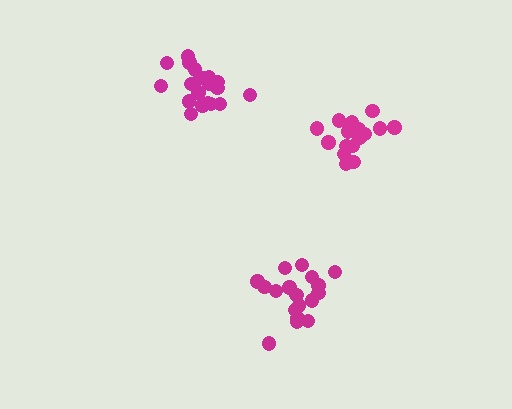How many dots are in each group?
Group 1: 18 dots, Group 2: 21 dots, Group 3: 16 dots (55 total).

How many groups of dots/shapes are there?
There are 3 groups.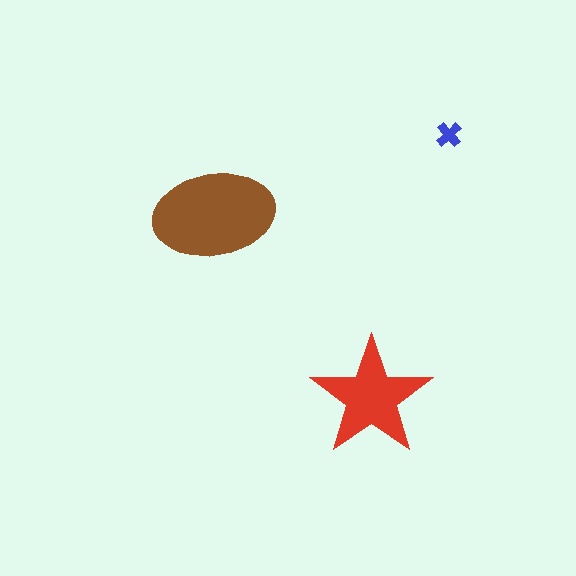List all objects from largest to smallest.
The brown ellipse, the red star, the blue cross.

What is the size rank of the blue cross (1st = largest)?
3rd.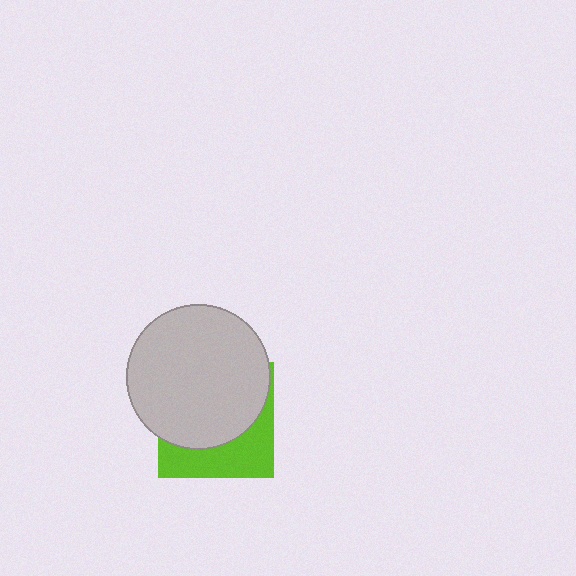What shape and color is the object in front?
The object in front is a light gray circle.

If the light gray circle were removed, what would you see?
You would see the complete lime square.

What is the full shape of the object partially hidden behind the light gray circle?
The partially hidden object is a lime square.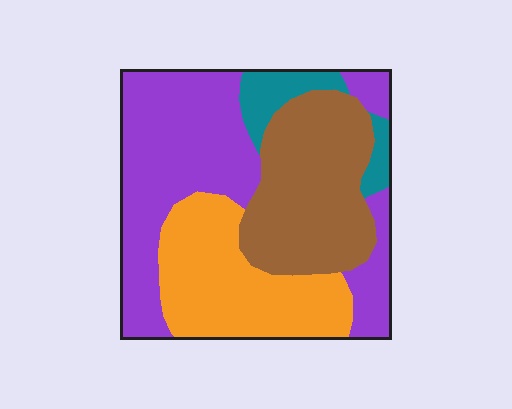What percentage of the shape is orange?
Orange covers 25% of the shape.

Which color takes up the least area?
Teal, at roughly 10%.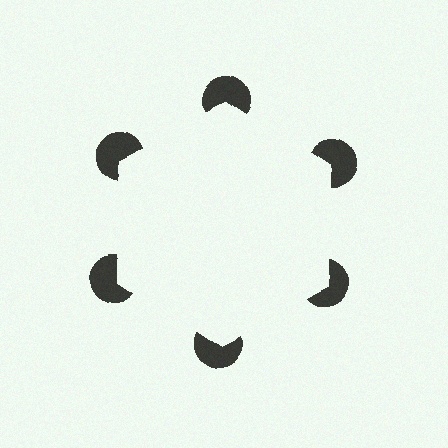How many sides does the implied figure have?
6 sides.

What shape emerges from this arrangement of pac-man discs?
An illusory hexagon — its edges are inferred from the aligned wedge cuts in the pac-man discs, not physically drawn.